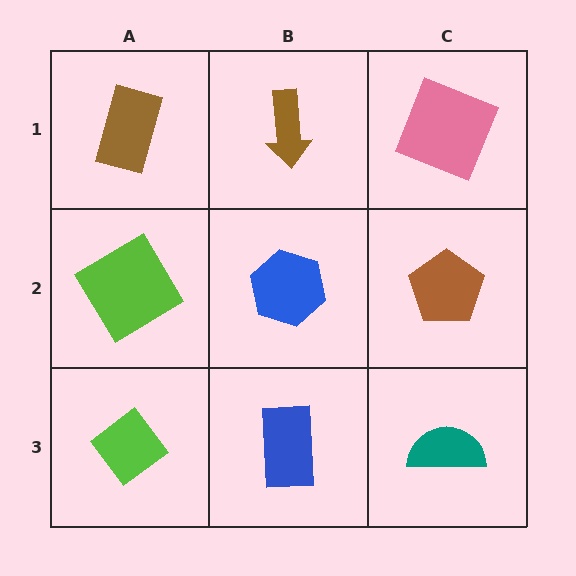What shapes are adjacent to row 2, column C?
A pink square (row 1, column C), a teal semicircle (row 3, column C), a blue hexagon (row 2, column B).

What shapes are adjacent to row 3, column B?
A blue hexagon (row 2, column B), a lime diamond (row 3, column A), a teal semicircle (row 3, column C).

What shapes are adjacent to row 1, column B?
A blue hexagon (row 2, column B), a brown rectangle (row 1, column A), a pink square (row 1, column C).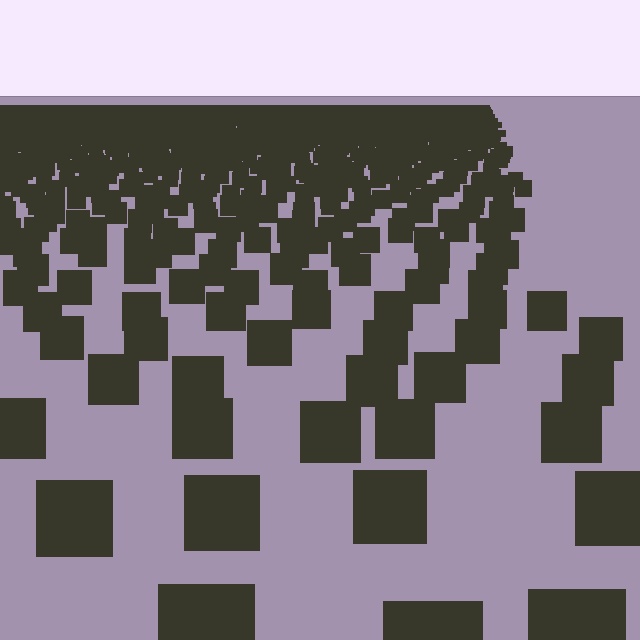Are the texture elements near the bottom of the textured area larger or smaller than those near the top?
Larger. Near the bottom, elements are closer to the viewer and appear at a bigger on-screen size.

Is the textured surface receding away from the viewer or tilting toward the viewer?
The surface is receding away from the viewer. Texture elements get smaller and denser toward the top.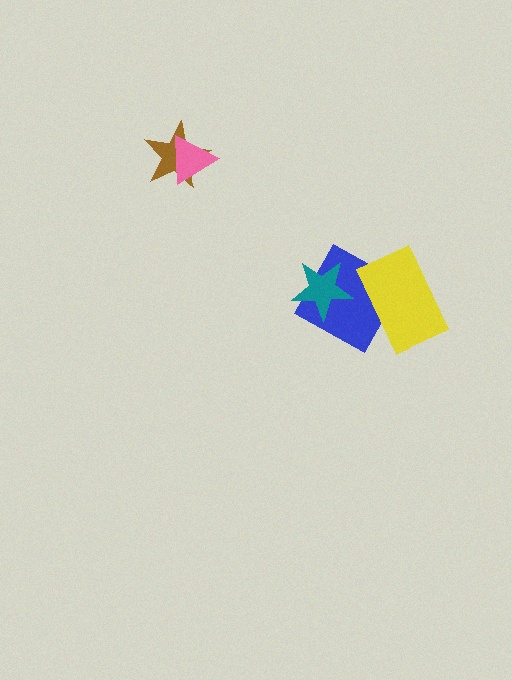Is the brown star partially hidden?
Yes, it is partially covered by another shape.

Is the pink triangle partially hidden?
No, no other shape covers it.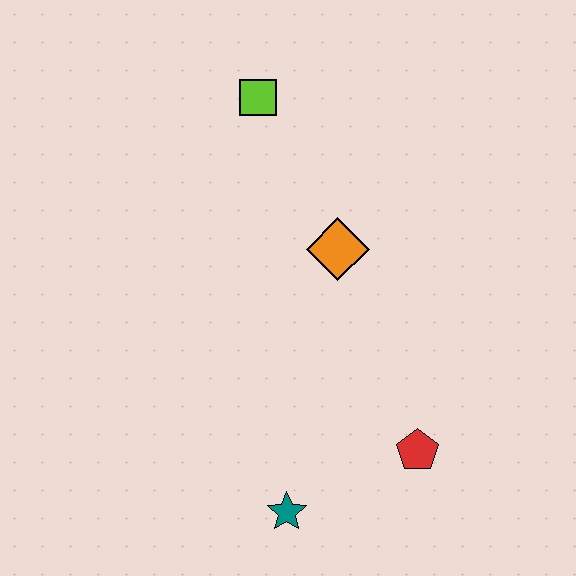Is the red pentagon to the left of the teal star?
No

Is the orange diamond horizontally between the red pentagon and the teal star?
Yes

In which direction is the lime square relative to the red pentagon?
The lime square is above the red pentagon.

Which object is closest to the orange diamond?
The lime square is closest to the orange diamond.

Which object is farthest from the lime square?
The teal star is farthest from the lime square.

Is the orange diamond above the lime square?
No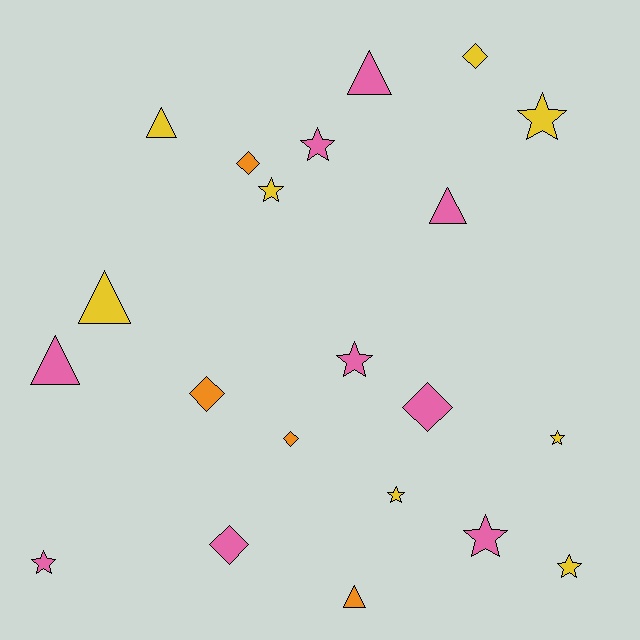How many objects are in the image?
There are 21 objects.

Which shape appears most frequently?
Star, with 9 objects.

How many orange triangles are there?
There is 1 orange triangle.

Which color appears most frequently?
Pink, with 9 objects.